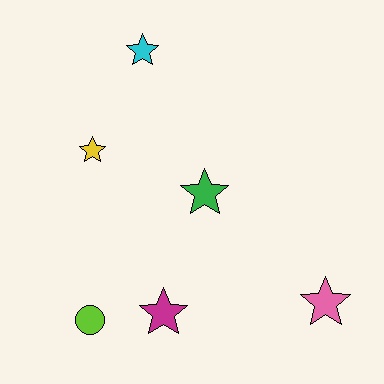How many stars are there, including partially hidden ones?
There are 5 stars.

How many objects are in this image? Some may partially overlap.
There are 6 objects.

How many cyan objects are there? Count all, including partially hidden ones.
There is 1 cyan object.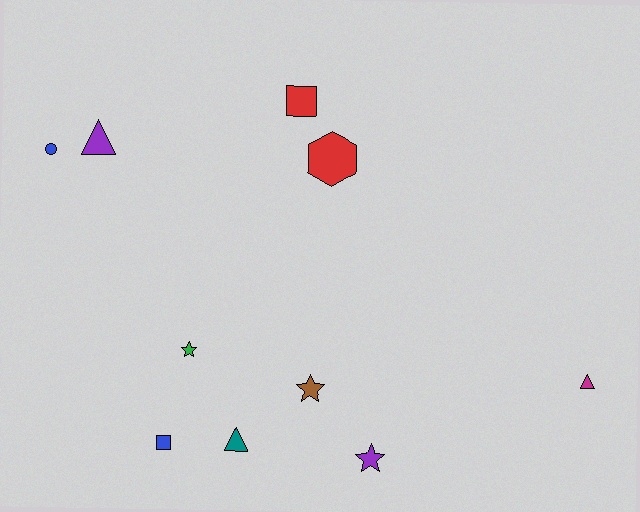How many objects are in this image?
There are 10 objects.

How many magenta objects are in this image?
There is 1 magenta object.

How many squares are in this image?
There are 2 squares.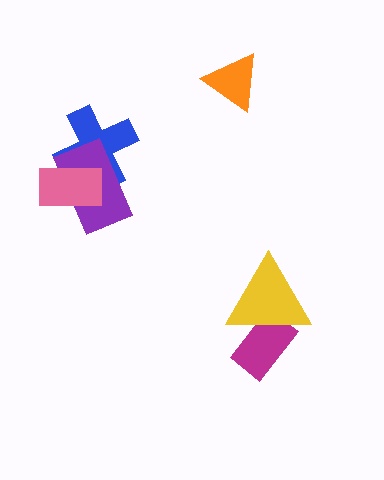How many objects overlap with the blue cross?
2 objects overlap with the blue cross.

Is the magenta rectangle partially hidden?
Yes, it is partially covered by another shape.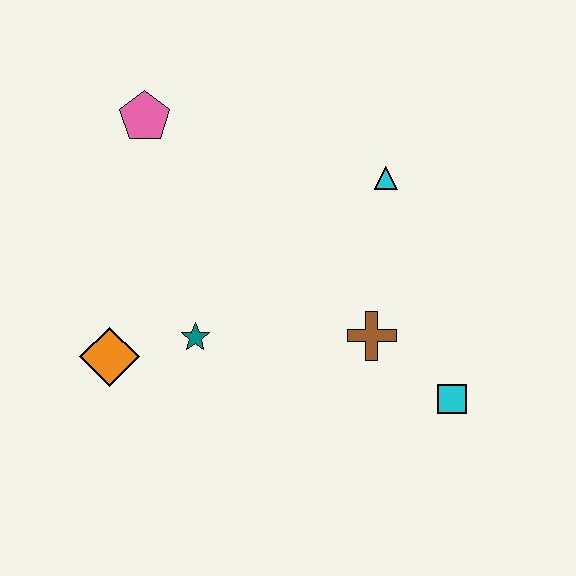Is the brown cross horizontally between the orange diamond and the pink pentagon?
No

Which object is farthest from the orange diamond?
The cyan square is farthest from the orange diamond.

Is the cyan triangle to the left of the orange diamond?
No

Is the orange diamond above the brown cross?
No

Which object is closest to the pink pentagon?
The teal star is closest to the pink pentagon.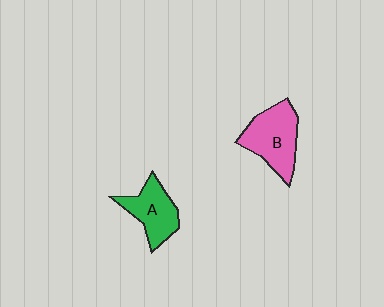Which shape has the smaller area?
Shape A (green).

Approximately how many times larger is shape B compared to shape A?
Approximately 1.2 times.